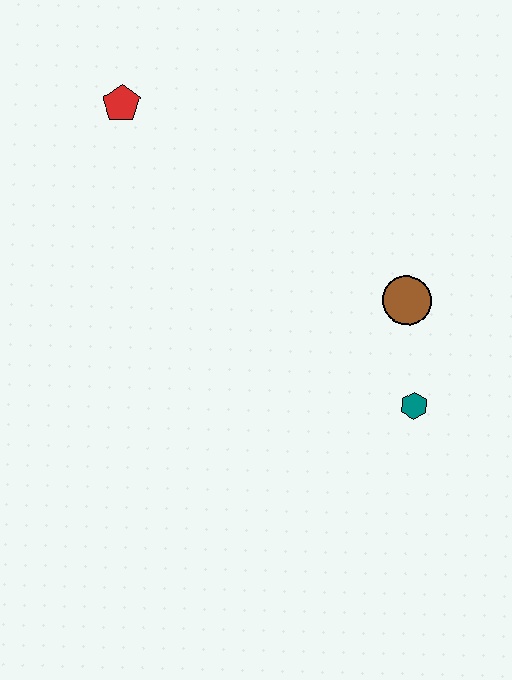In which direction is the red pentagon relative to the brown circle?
The red pentagon is to the left of the brown circle.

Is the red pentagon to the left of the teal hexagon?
Yes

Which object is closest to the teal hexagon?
The brown circle is closest to the teal hexagon.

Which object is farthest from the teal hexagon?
The red pentagon is farthest from the teal hexagon.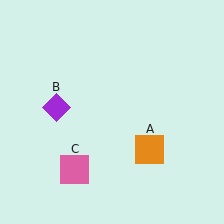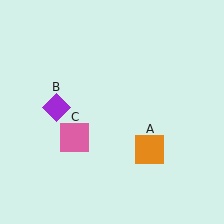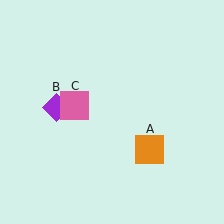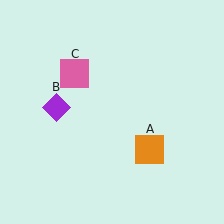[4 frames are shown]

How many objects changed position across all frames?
1 object changed position: pink square (object C).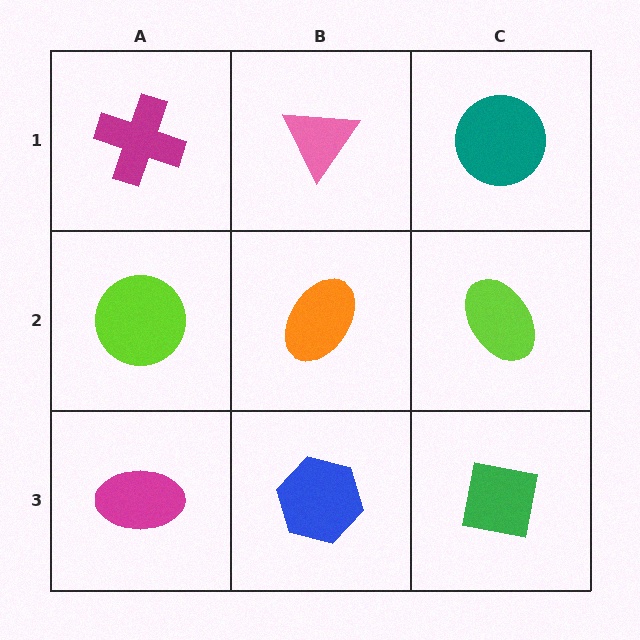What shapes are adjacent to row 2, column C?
A teal circle (row 1, column C), a green square (row 3, column C), an orange ellipse (row 2, column B).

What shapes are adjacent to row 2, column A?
A magenta cross (row 1, column A), a magenta ellipse (row 3, column A), an orange ellipse (row 2, column B).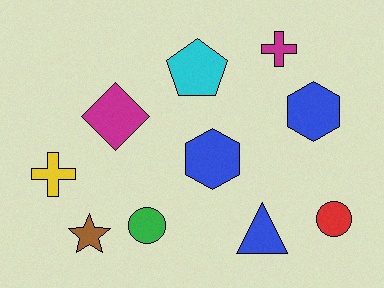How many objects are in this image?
There are 10 objects.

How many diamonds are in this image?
There is 1 diamond.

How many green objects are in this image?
There is 1 green object.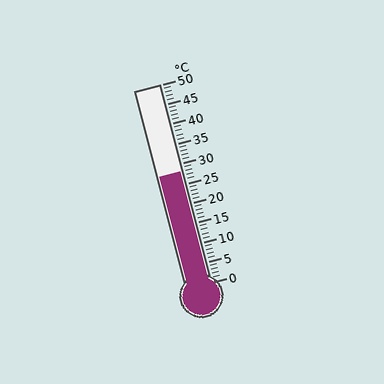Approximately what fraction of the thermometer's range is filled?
The thermometer is filled to approximately 55% of its range.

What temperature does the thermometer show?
The thermometer shows approximately 28°C.